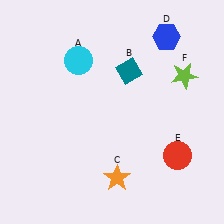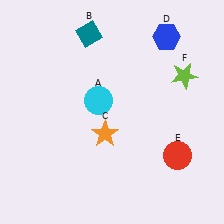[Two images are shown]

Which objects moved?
The objects that moved are: the cyan circle (A), the teal diamond (B), the orange star (C).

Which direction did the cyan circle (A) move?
The cyan circle (A) moved down.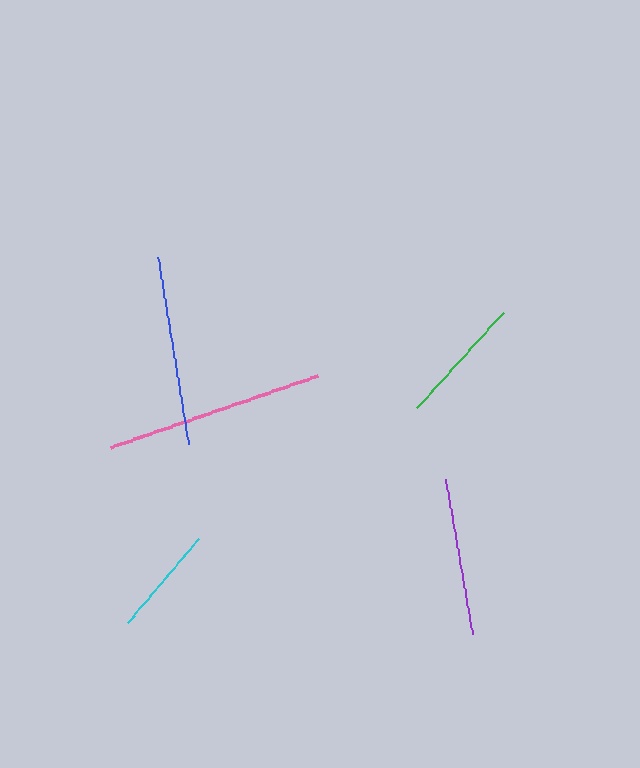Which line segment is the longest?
The pink line is the longest at approximately 219 pixels.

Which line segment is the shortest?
The cyan line is the shortest at approximately 109 pixels.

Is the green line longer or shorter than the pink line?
The pink line is longer than the green line.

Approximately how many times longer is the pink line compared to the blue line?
The pink line is approximately 1.2 times the length of the blue line.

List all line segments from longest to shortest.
From longest to shortest: pink, blue, purple, green, cyan.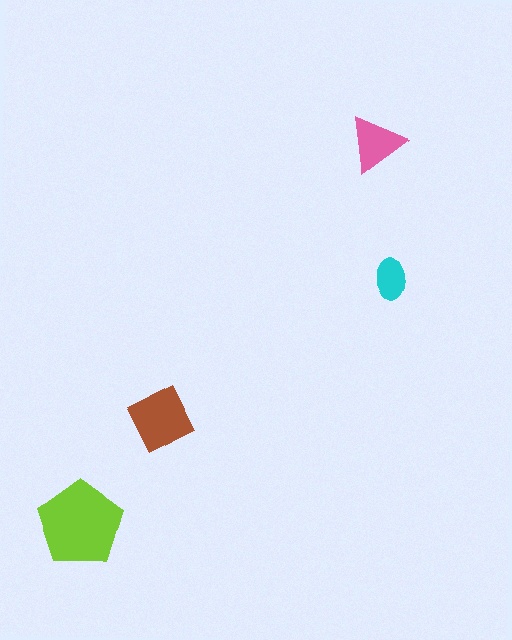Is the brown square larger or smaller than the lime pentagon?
Smaller.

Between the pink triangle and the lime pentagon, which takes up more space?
The lime pentagon.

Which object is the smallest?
The cyan ellipse.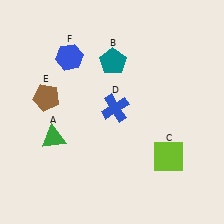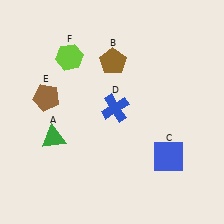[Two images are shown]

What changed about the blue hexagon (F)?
In Image 1, F is blue. In Image 2, it changed to lime.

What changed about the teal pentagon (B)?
In Image 1, B is teal. In Image 2, it changed to brown.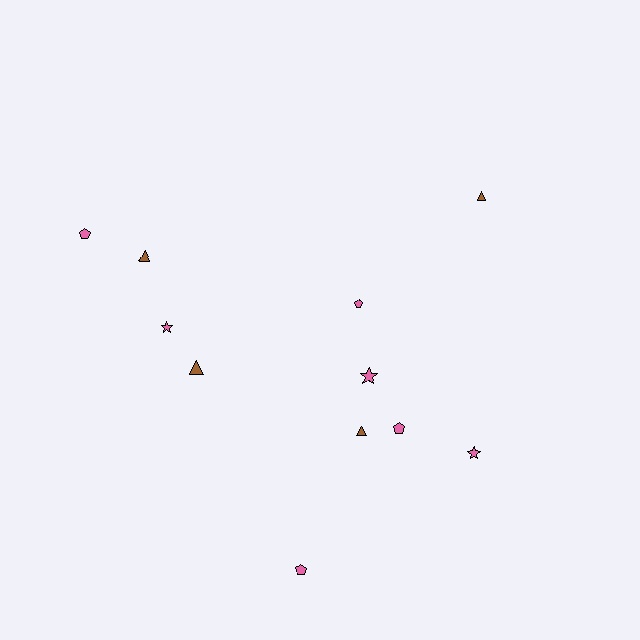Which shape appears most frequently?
Triangle, with 4 objects.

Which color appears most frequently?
Pink, with 7 objects.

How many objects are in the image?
There are 11 objects.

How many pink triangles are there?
There are no pink triangles.